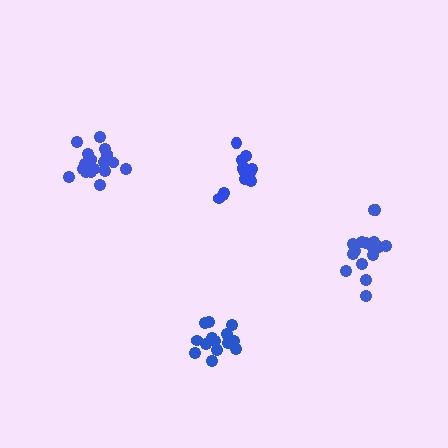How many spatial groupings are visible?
There are 4 spatial groupings.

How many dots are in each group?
Group 1: 14 dots, Group 2: 13 dots, Group 3: 16 dots, Group 4: 17 dots (60 total).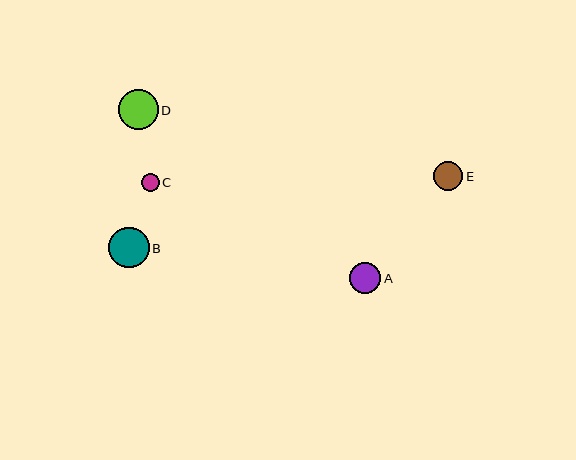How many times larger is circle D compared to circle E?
Circle D is approximately 1.3 times the size of circle E.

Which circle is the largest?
Circle B is the largest with a size of approximately 41 pixels.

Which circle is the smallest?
Circle C is the smallest with a size of approximately 18 pixels.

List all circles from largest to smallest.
From largest to smallest: B, D, A, E, C.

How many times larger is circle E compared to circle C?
Circle E is approximately 1.6 times the size of circle C.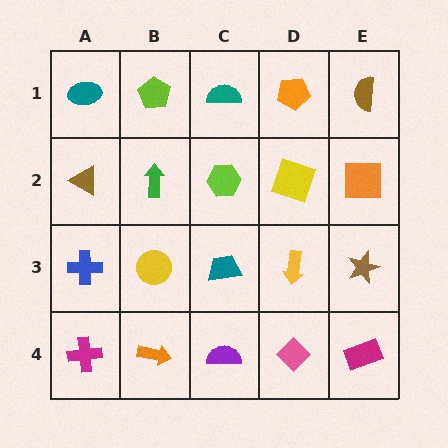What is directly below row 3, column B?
An orange arrow.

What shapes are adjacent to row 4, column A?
A blue cross (row 3, column A), an orange arrow (row 4, column B).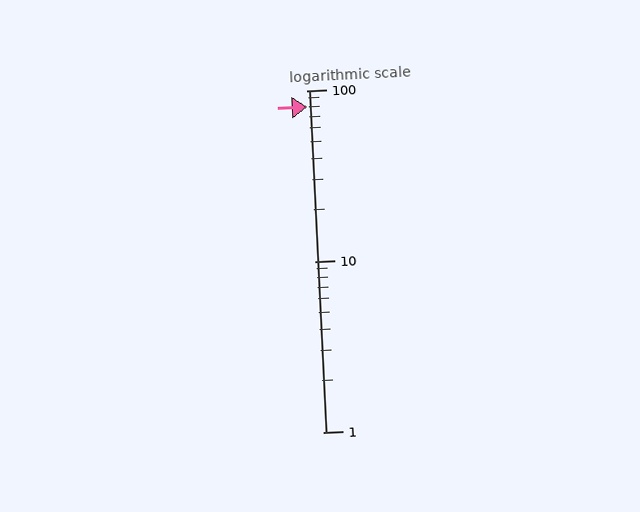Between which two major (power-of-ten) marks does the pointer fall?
The pointer is between 10 and 100.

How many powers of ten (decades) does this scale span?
The scale spans 2 decades, from 1 to 100.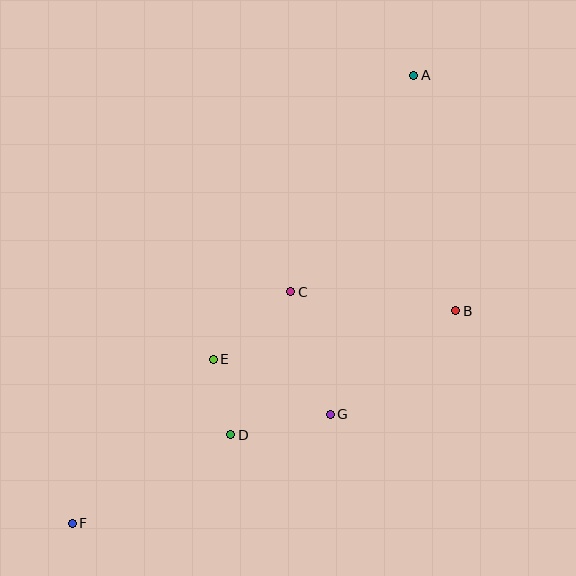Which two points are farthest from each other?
Points A and F are farthest from each other.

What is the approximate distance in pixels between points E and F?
The distance between E and F is approximately 216 pixels.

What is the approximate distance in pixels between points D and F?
The distance between D and F is approximately 181 pixels.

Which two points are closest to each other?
Points D and E are closest to each other.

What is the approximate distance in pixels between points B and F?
The distance between B and F is approximately 439 pixels.